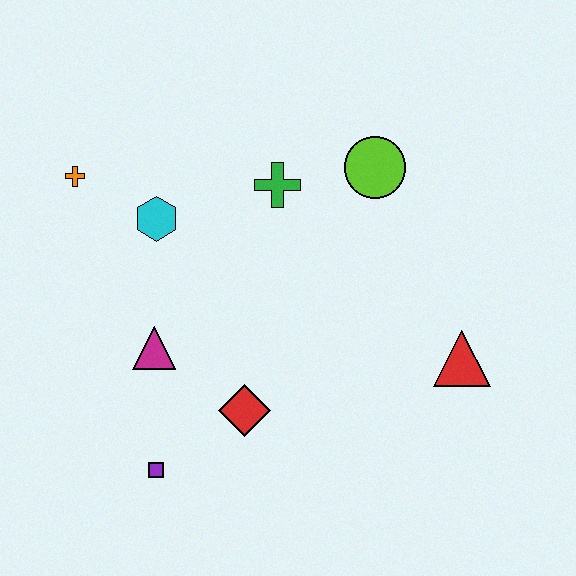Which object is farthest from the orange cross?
The red triangle is farthest from the orange cross.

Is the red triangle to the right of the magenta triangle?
Yes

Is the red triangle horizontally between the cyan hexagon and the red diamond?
No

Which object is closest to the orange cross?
The cyan hexagon is closest to the orange cross.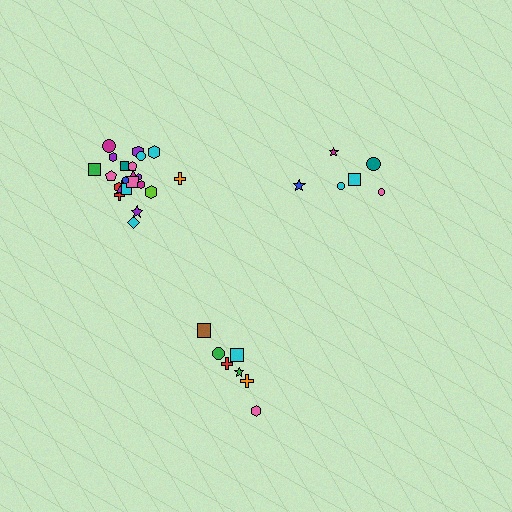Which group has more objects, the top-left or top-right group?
The top-left group.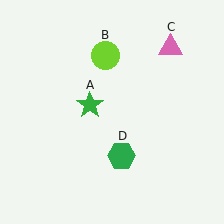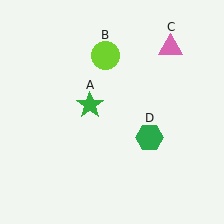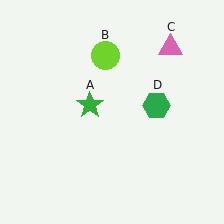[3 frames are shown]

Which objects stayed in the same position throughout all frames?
Green star (object A) and lime circle (object B) and pink triangle (object C) remained stationary.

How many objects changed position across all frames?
1 object changed position: green hexagon (object D).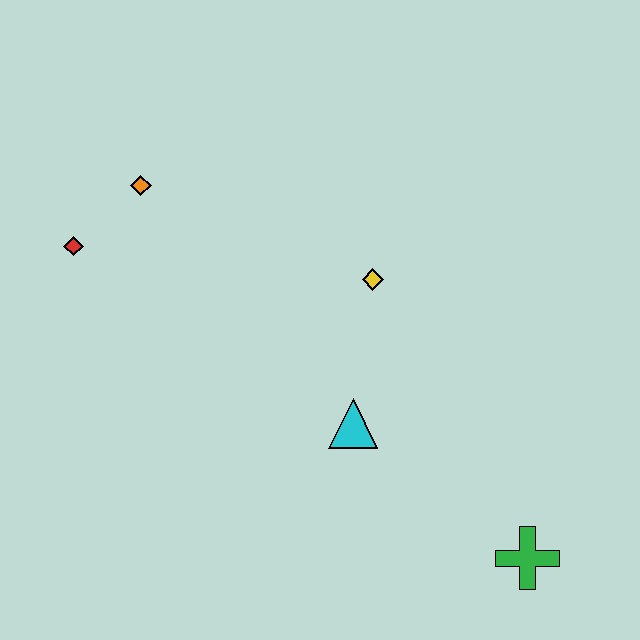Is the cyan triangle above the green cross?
Yes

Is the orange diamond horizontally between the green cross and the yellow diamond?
No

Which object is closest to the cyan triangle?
The yellow diamond is closest to the cyan triangle.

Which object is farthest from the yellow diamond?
The green cross is farthest from the yellow diamond.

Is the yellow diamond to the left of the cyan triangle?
No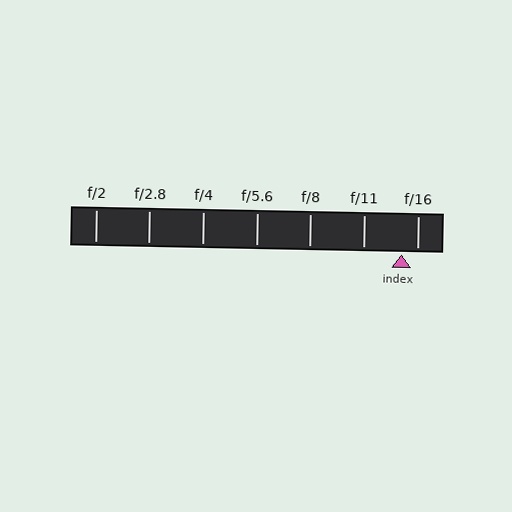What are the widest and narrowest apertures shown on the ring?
The widest aperture shown is f/2 and the narrowest is f/16.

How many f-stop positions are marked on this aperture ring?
There are 7 f-stop positions marked.